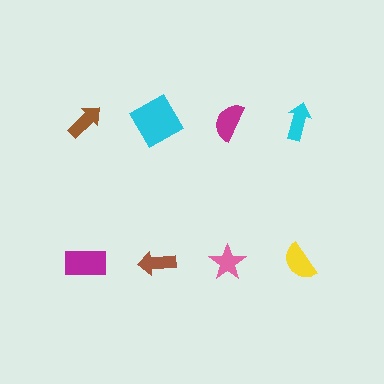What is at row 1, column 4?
A cyan arrow.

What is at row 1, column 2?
A cyan square.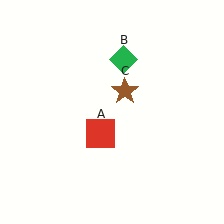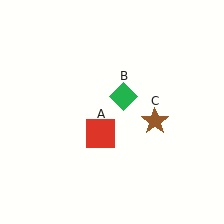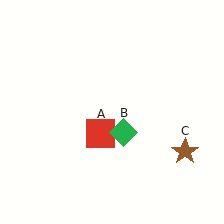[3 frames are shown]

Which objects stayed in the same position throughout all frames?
Red square (object A) remained stationary.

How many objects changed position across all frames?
2 objects changed position: green diamond (object B), brown star (object C).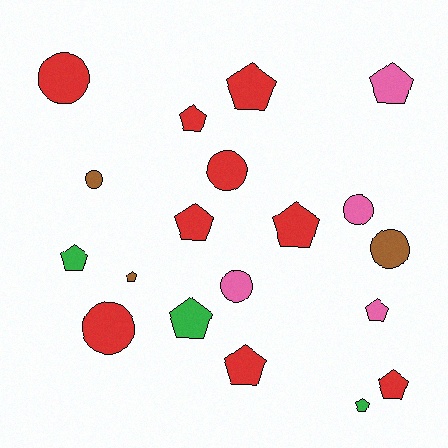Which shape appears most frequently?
Pentagon, with 12 objects.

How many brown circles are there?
There are 2 brown circles.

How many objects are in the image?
There are 19 objects.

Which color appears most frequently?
Red, with 9 objects.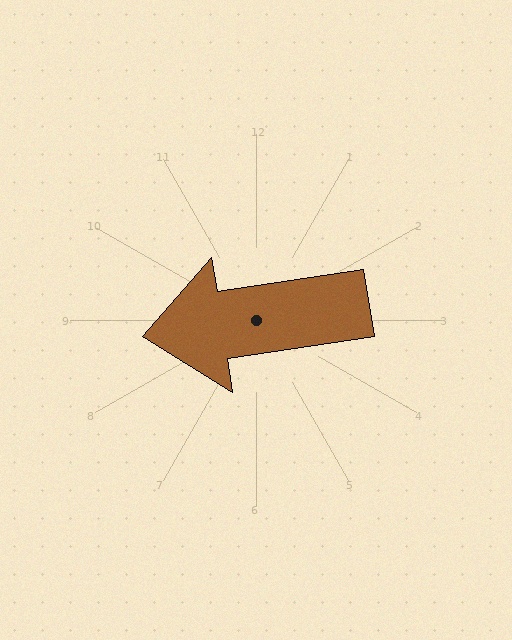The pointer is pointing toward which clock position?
Roughly 9 o'clock.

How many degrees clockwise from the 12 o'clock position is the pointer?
Approximately 261 degrees.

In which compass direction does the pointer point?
West.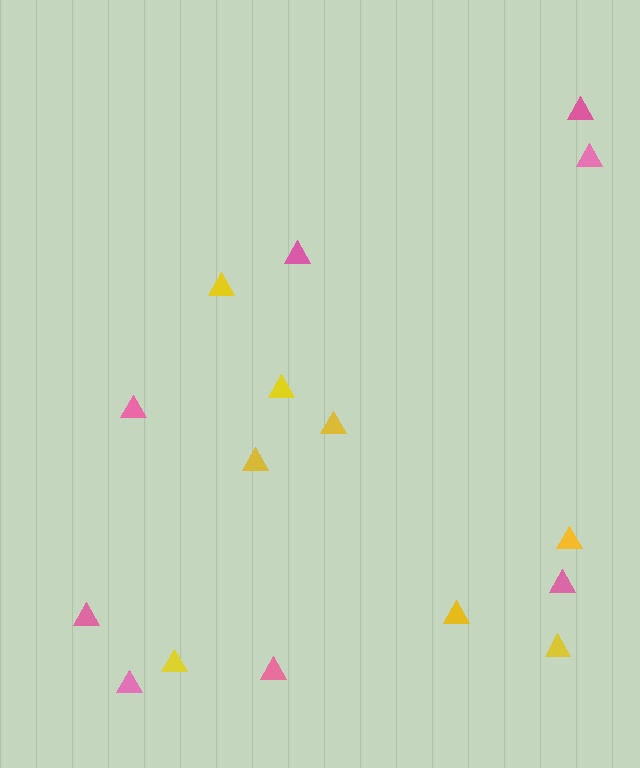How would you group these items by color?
There are 2 groups: one group of pink triangles (8) and one group of yellow triangles (8).